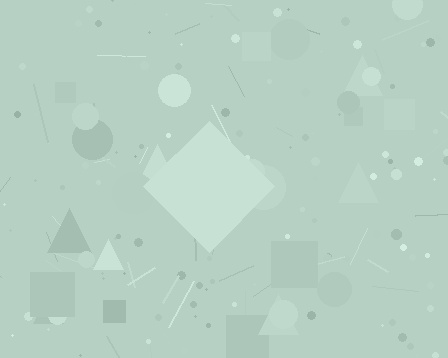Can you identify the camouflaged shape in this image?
The camouflaged shape is a diamond.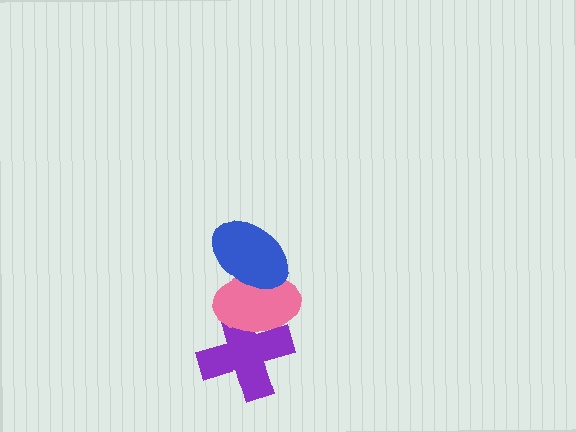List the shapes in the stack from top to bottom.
From top to bottom: the blue ellipse, the pink ellipse, the purple cross.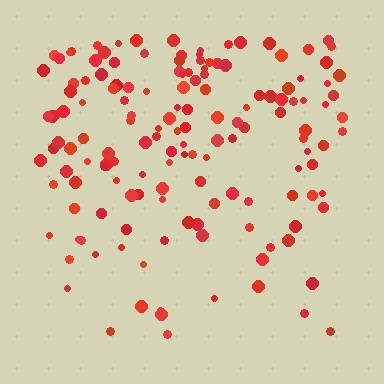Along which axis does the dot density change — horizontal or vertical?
Vertical.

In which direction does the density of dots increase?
From bottom to top, with the top side densest.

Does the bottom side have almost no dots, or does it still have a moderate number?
Still a moderate number, just noticeably fewer than the top.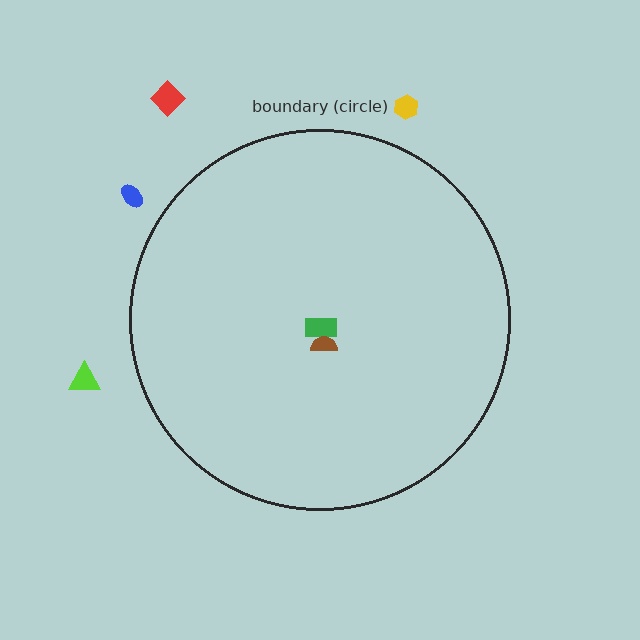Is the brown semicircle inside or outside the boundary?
Inside.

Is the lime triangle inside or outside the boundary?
Outside.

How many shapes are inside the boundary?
2 inside, 4 outside.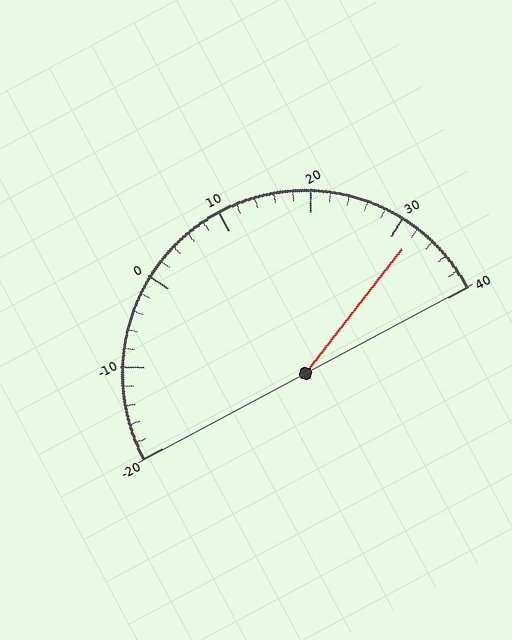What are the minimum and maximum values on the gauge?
The gauge ranges from -20 to 40.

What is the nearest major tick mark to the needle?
The nearest major tick mark is 30.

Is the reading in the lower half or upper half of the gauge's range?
The reading is in the upper half of the range (-20 to 40).